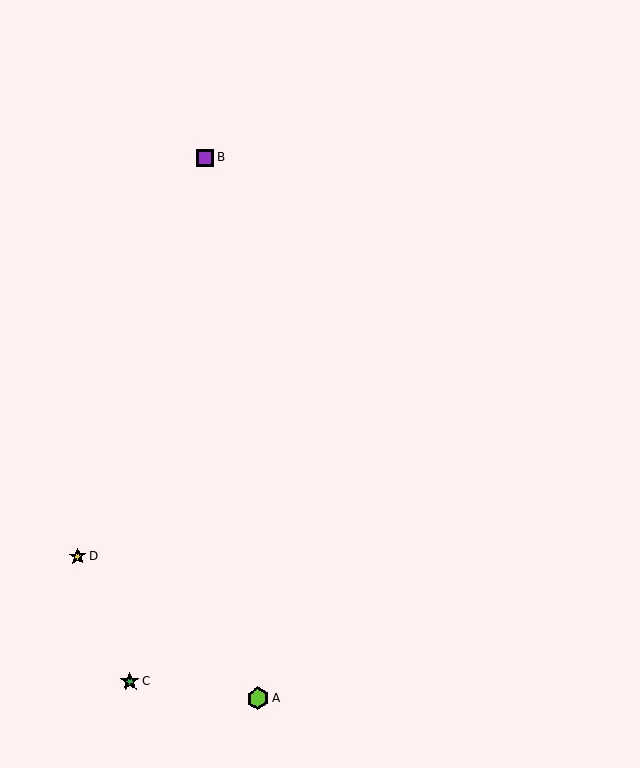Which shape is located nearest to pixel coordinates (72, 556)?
The yellow star (labeled D) at (78, 556) is nearest to that location.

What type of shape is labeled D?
Shape D is a yellow star.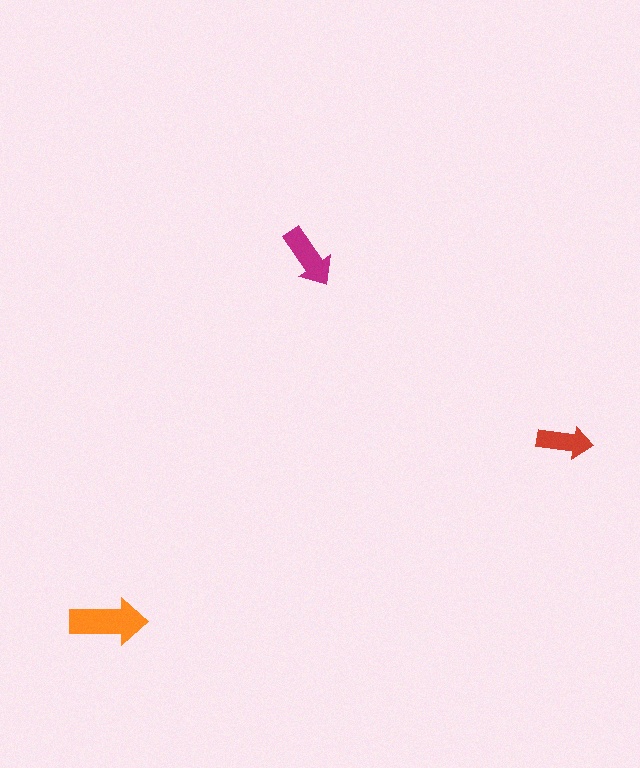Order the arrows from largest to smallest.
the orange one, the magenta one, the red one.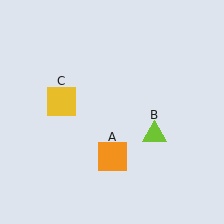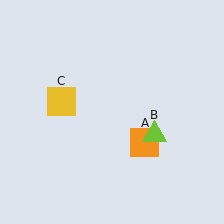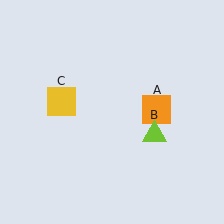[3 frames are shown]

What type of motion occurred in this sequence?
The orange square (object A) rotated counterclockwise around the center of the scene.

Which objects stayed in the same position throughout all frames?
Lime triangle (object B) and yellow square (object C) remained stationary.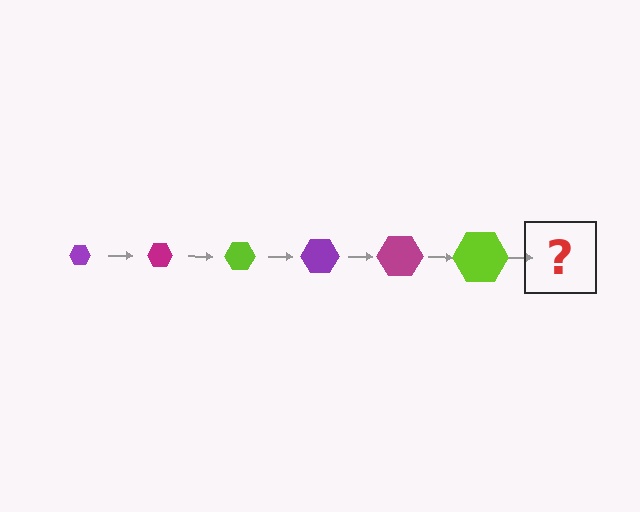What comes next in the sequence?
The next element should be a purple hexagon, larger than the previous one.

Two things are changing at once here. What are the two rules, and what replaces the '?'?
The two rules are that the hexagon grows larger each step and the color cycles through purple, magenta, and lime. The '?' should be a purple hexagon, larger than the previous one.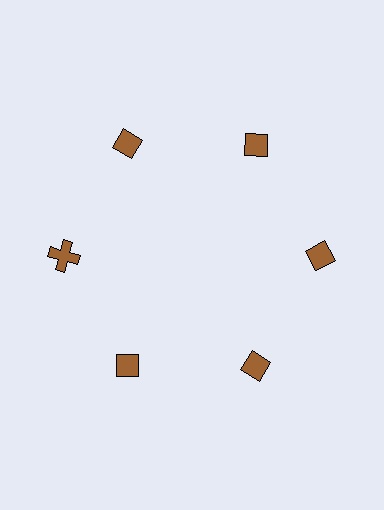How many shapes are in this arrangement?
There are 6 shapes arranged in a ring pattern.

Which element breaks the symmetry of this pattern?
The brown cross at roughly the 9 o'clock position breaks the symmetry. All other shapes are brown diamonds.